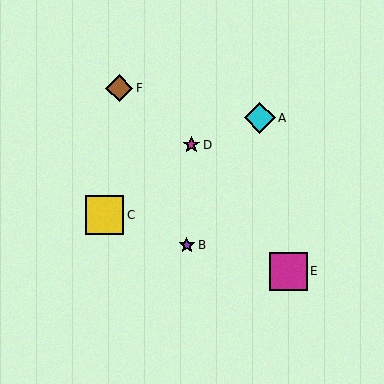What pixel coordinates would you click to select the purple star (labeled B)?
Click at (187, 245) to select the purple star B.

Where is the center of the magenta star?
The center of the magenta star is at (191, 145).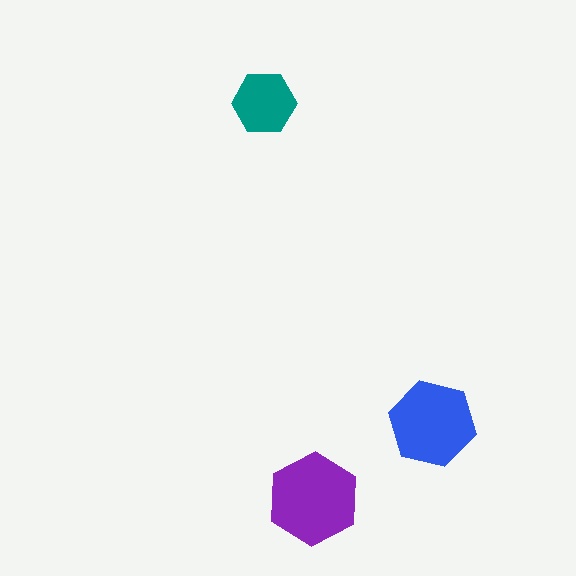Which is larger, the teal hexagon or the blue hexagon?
The blue one.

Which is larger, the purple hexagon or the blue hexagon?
The purple one.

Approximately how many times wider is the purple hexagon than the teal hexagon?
About 1.5 times wider.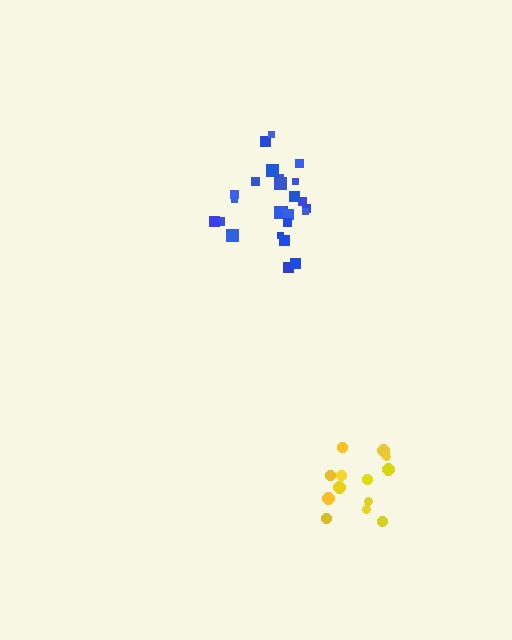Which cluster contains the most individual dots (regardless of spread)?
Blue (25).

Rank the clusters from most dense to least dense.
blue, yellow.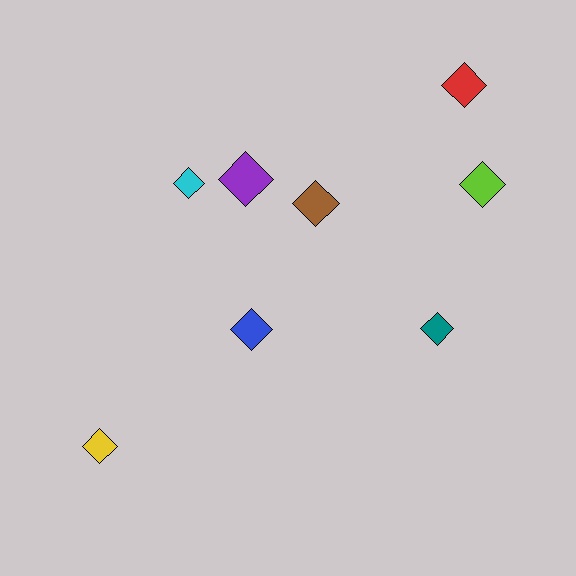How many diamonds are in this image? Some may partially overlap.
There are 8 diamonds.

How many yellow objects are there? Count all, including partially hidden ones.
There is 1 yellow object.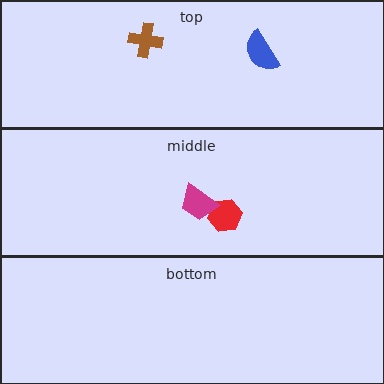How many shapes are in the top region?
2.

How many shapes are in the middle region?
2.